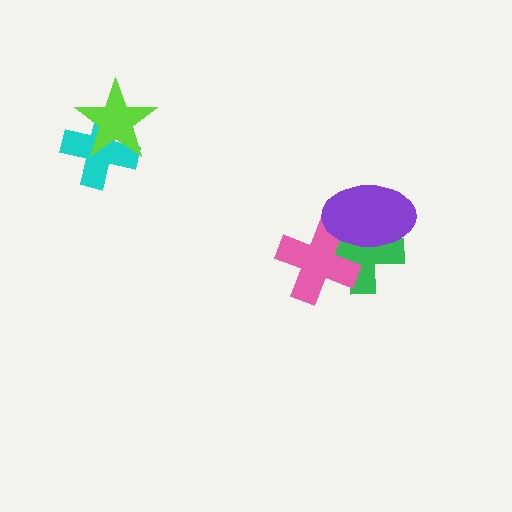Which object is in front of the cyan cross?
The lime star is in front of the cyan cross.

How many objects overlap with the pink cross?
2 objects overlap with the pink cross.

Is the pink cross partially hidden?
Yes, it is partially covered by another shape.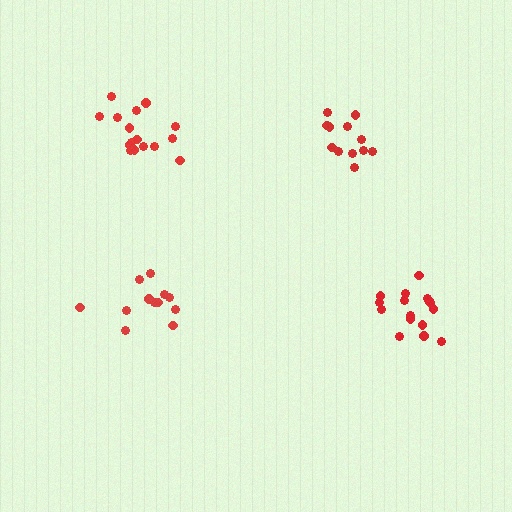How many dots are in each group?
Group 1: 16 dots, Group 2: 12 dots, Group 3: 16 dots, Group 4: 12 dots (56 total).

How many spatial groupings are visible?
There are 4 spatial groupings.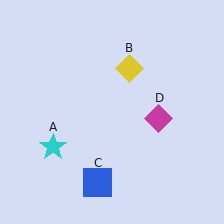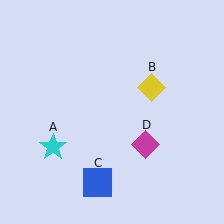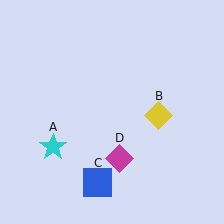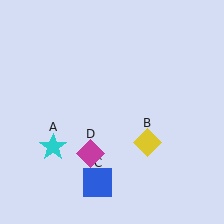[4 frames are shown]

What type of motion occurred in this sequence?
The yellow diamond (object B), magenta diamond (object D) rotated clockwise around the center of the scene.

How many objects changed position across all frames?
2 objects changed position: yellow diamond (object B), magenta diamond (object D).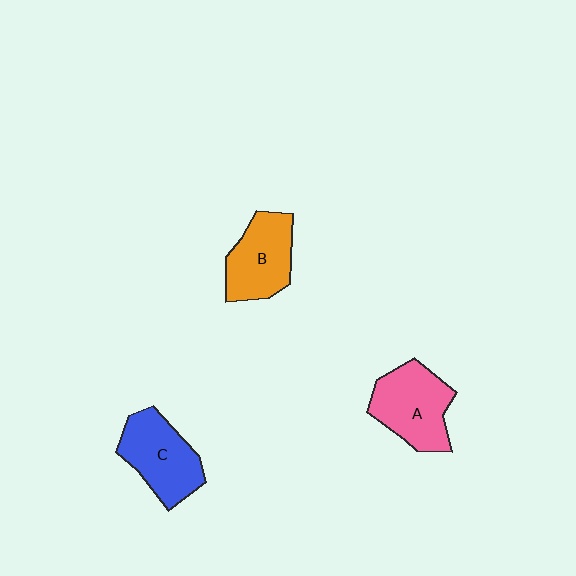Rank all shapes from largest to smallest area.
From largest to smallest: A (pink), C (blue), B (orange).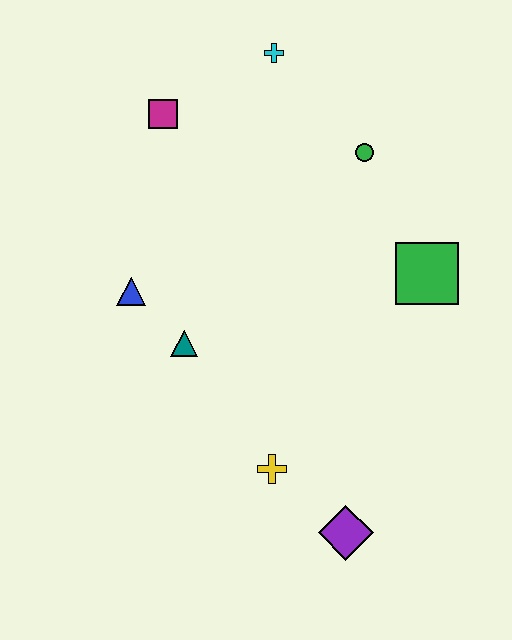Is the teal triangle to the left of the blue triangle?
No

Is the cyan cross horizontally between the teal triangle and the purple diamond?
Yes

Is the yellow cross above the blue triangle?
No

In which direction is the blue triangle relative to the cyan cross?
The blue triangle is below the cyan cross.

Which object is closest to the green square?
The green circle is closest to the green square.